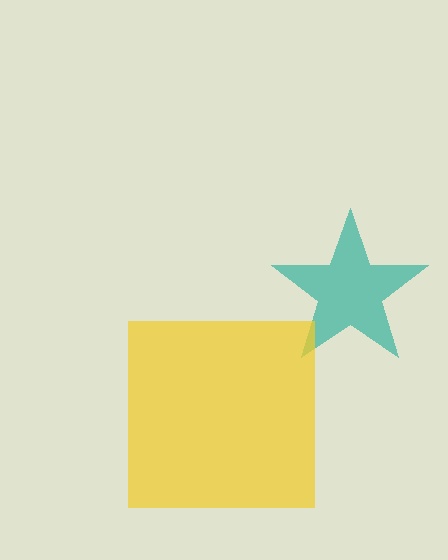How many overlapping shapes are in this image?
There are 2 overlapping shapes in the image.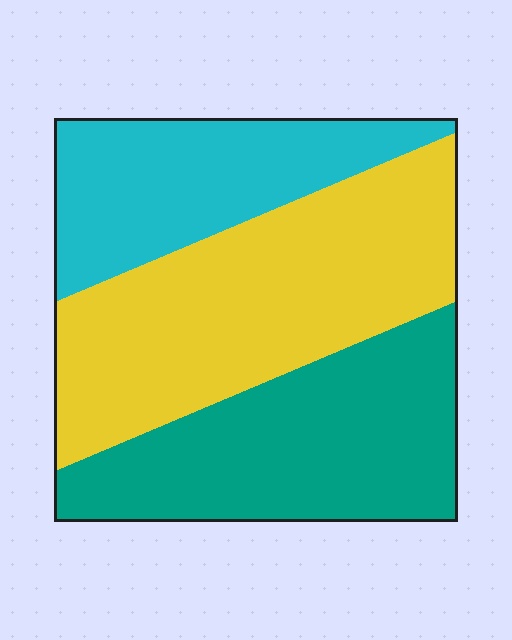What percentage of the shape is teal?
Teal covers about 35% of the shape.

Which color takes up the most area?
Yellow, at roughly 40%.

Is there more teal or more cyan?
Teal.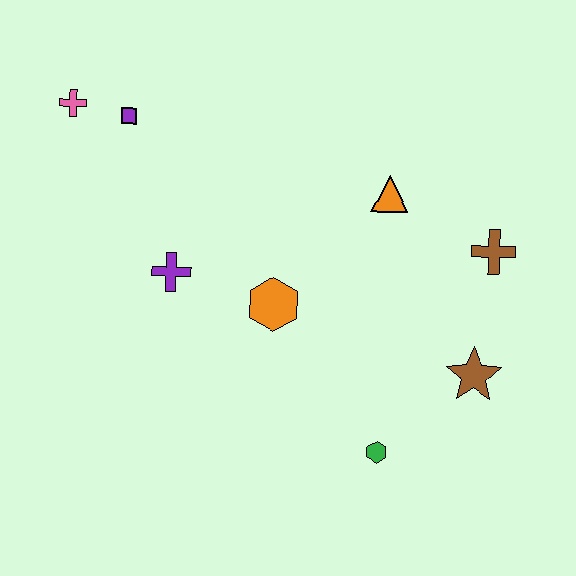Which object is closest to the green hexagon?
The brown star is closest to the green hexagon.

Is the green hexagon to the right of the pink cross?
Yes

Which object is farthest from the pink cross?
The brown star is farthest from the pink cross.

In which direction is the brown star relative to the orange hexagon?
The brown star is to the right of the orange hexagon.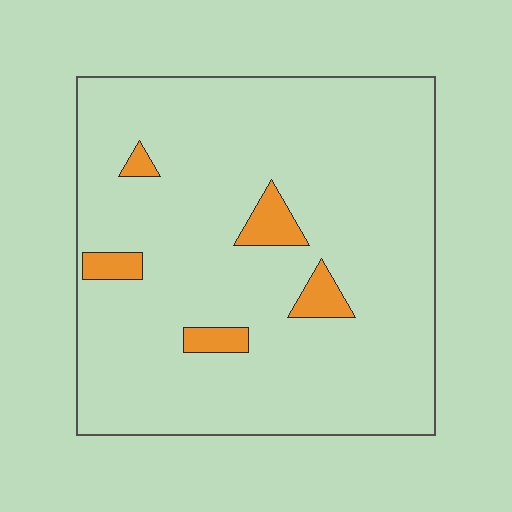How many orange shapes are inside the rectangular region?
5.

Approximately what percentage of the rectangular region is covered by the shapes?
Approximately 5%.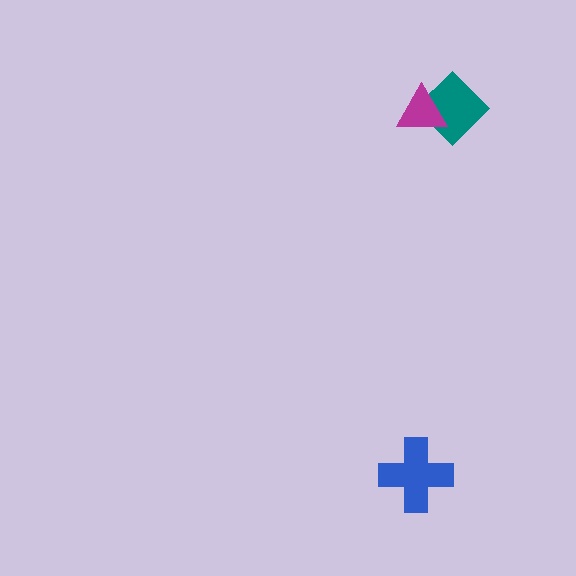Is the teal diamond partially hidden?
Yes, it is partially covered by another shape.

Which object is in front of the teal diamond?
The magenta triangle is in front of the teal diamond.